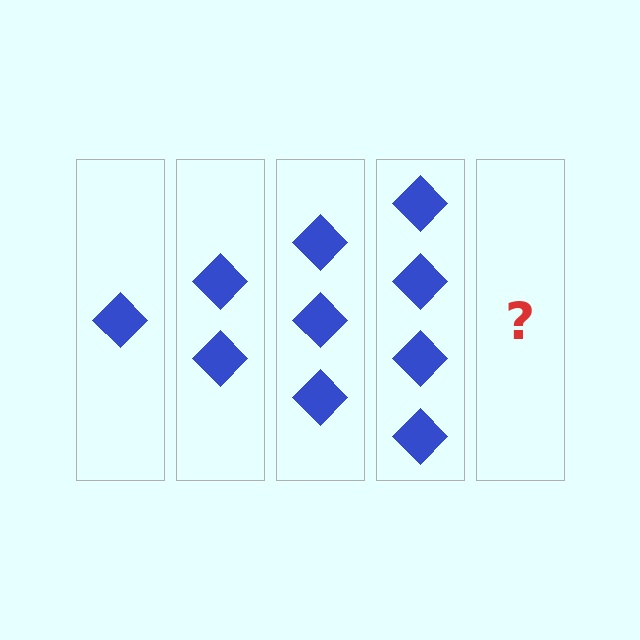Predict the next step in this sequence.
The next step is 5 diamonds.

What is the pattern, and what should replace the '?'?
The pattern is that each step adds one more diamond. The '?' should be 5 diamonds.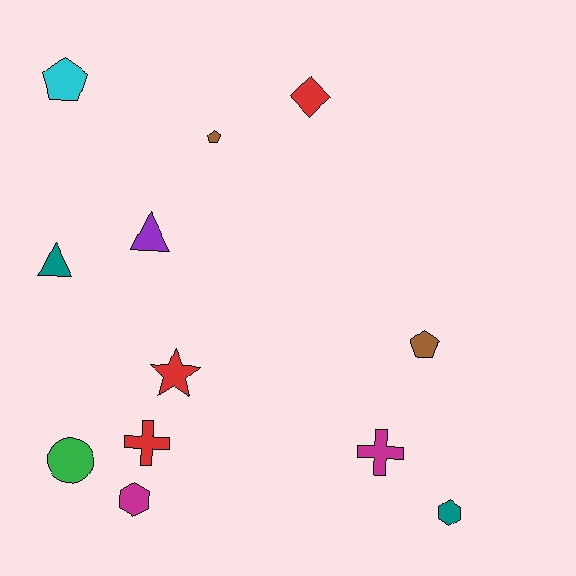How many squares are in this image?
There are no squares.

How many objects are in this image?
There are 12 objects.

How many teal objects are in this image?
There are 2 teal objects.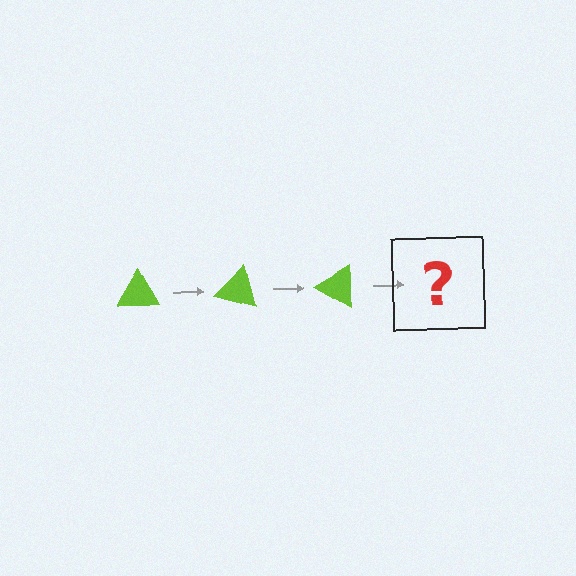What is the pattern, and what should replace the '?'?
The pattern is that the triangle rotates 15 degrees each step. The '?' should be a lime triangle rotated 45 degrees.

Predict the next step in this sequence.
The next step is a lime triangle rotated 45 degrees.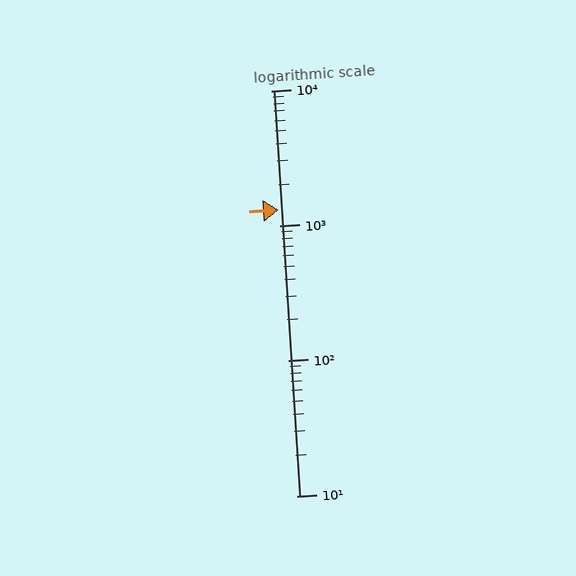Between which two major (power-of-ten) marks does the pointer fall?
The pointer is between 1000 and 10000.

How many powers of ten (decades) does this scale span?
The scale spans 3 decades, from 10 to 10000.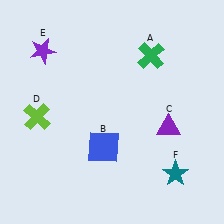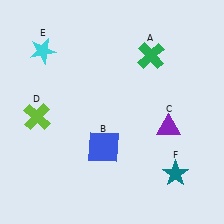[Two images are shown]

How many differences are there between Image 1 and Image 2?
There is 1 difference between the two images.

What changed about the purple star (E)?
In Image 1, E is purple. In Image 2, it changed to cyan.